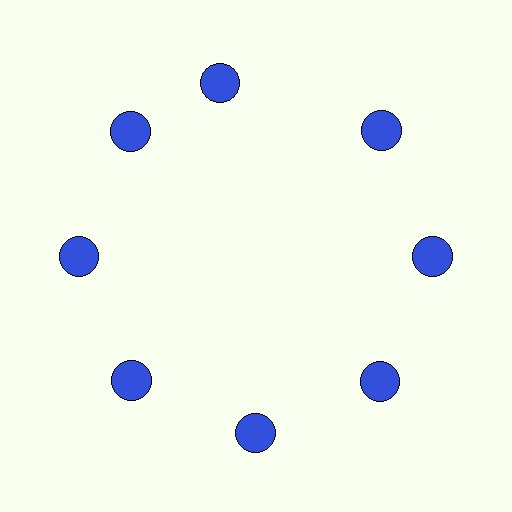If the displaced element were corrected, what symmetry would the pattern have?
It would have 8-fold rotational symmetry — the pattern would map onto itself every 45 degrees.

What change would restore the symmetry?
The symmetry would be restored by rotating it back into even spacing with its neighbors so that all 8 circles sit at equal angles and equal distance from the center.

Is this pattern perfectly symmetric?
No. The 8 blue circles are arranged in a ring, but one element near the 12 o'clock position is rotated out of alignment along the ring, breaking the 8-fold rotational symmetry.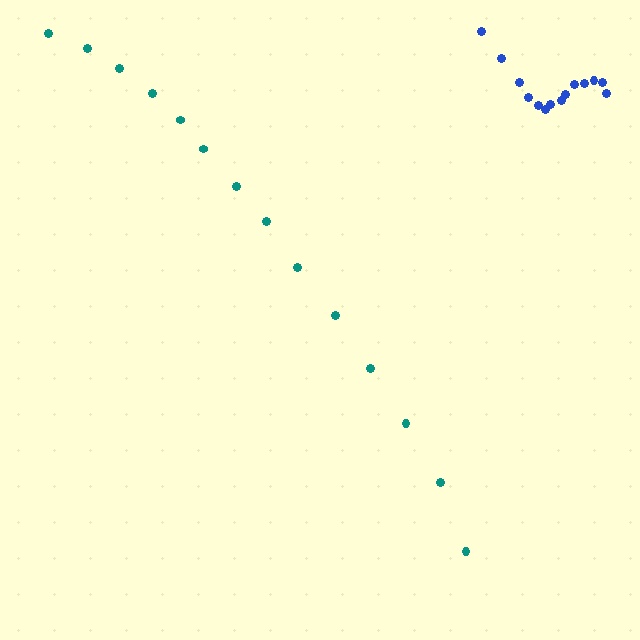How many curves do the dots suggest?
There are 2 distinct paths.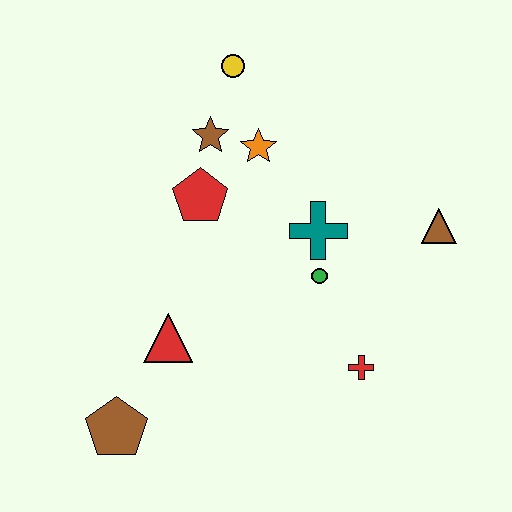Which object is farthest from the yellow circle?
The brown pentagon is farthest from the yellow circle.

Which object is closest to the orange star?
The brown star is closest to the orange star.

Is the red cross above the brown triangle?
No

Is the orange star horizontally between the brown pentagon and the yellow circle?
No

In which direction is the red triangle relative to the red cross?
The red triangle is to the left of the red cross.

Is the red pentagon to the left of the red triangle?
No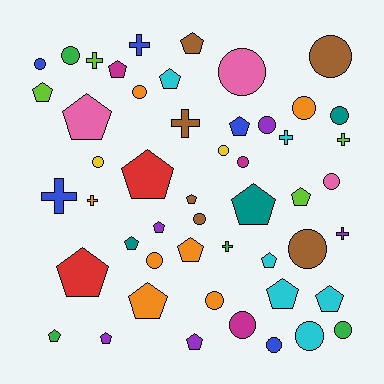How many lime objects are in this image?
There are 4 lime objects.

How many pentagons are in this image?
There are 21 pentagons.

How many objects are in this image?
There are 50 objects.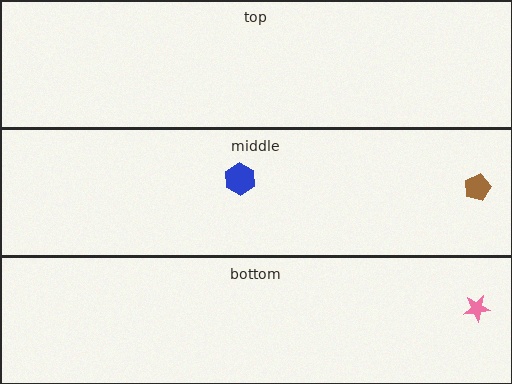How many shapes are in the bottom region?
1.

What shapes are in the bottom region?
The pink star.